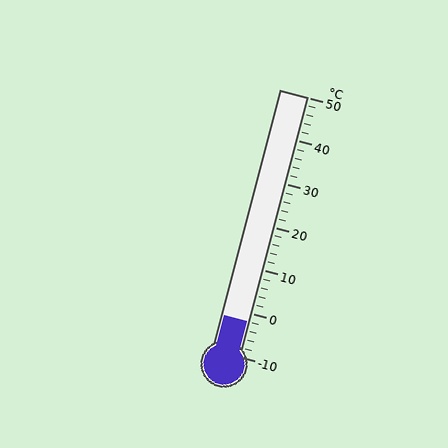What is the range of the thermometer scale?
The thermometer scale ranges from -10°C to 50°C.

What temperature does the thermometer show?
The thermometer shows approximately -2°C.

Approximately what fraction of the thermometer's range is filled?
The thermometer is filled to approximately 15% of its range.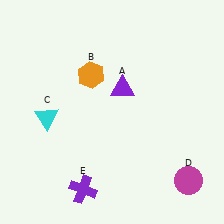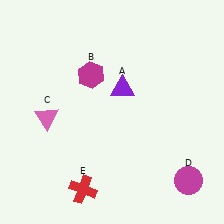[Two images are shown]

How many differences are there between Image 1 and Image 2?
There are 3 differences between the two images.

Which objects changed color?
B changed from orange to magenta. C changed from cyan to pink. E changed from purple to red.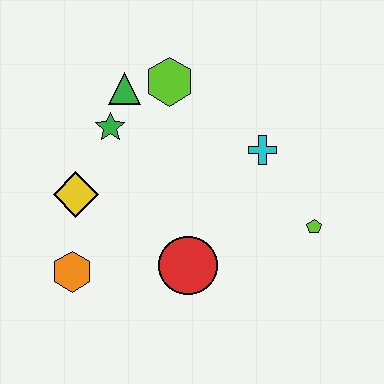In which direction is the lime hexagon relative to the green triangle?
The lime hexagon is to the right of the green triangle.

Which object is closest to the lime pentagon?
The cyan cross is closest to the lime pentagon.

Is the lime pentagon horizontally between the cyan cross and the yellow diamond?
No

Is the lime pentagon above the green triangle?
No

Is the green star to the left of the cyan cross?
Yes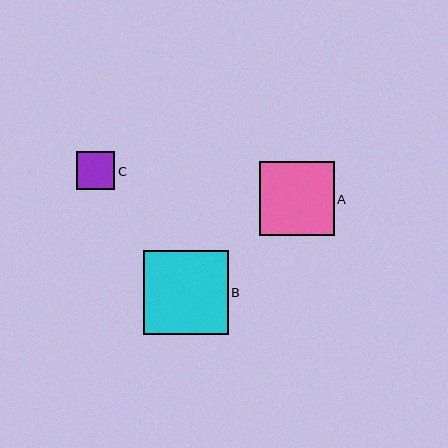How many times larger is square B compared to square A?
Square B is approximately 1.1 times the size of square A.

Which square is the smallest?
Square C is the smallest with a size of approximately 38 pixels.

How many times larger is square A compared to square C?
Square A is approximately 2.0 times the size of square C.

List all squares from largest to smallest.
From largest to smallest: B, A, C.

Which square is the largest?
Square B is the largest with a size of approximately 85 pixels.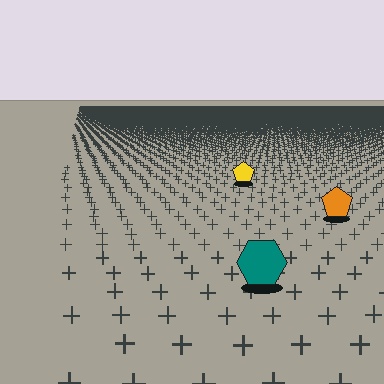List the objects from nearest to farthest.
From nearest to farthest: the teal hexagon, the orange pentagon, the yellow pentagon.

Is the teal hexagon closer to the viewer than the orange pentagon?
Yes. The teal hexagon is closer — you can tell from the texture gradient: the ground texture is coarser near it.